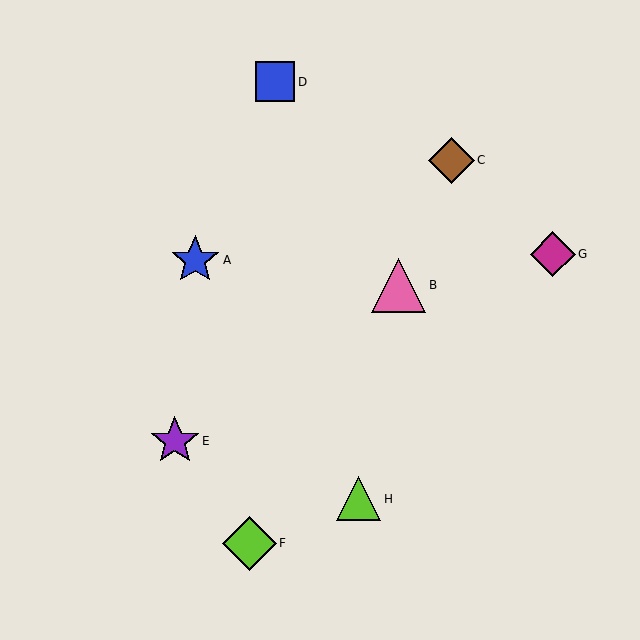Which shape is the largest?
The pink triangle (labeled B) is the largest.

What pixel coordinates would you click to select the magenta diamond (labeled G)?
Click at (553, 254) to select the magenta diamond G.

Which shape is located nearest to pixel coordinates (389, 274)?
The pink triangle (labeled B) at (399, 285) is nearest to that location.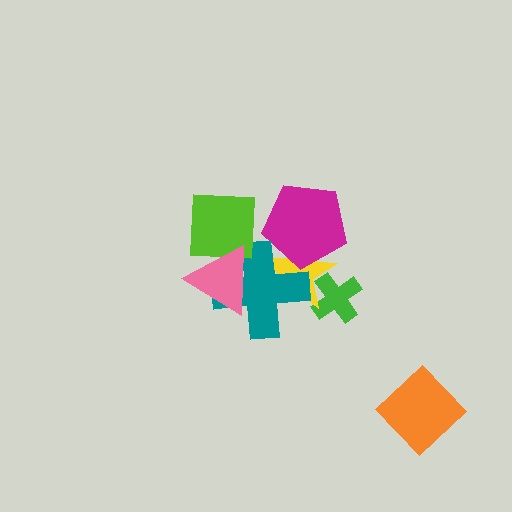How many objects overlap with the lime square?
1 object overlaps with the lime square.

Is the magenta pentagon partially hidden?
Yes, it is partially covered by another shape.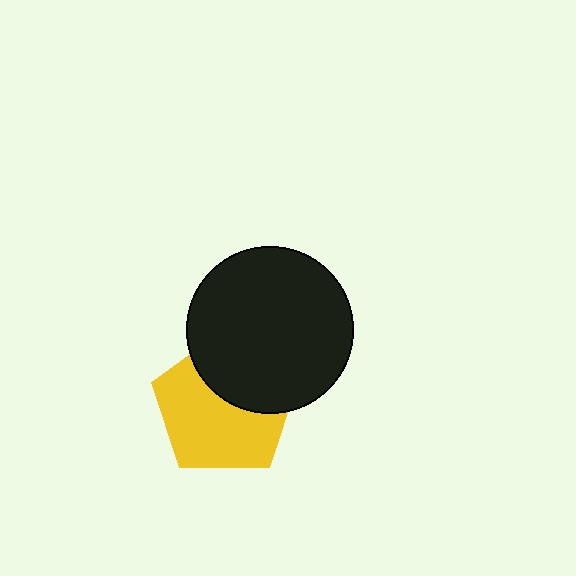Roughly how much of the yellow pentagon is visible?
About half of it is visible (roughly 62%).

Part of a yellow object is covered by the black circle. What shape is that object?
It is a pentagon.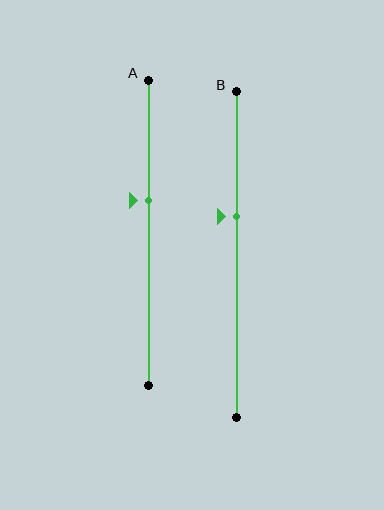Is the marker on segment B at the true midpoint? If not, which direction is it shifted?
No, the marker on segment B is shifted upward by about 12% of the segment length.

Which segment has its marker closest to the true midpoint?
Segment A has its marker closest to the true midpoint.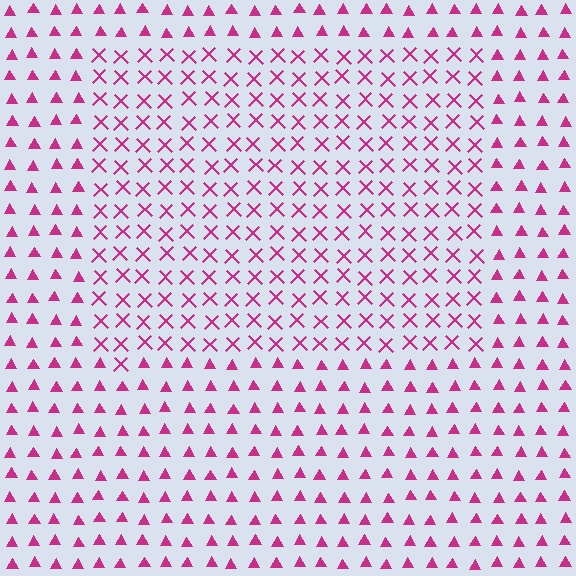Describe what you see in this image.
The image is filled with small magenta elements arranged in a uniform grid. A rectangle-shaped region contains X marks, while the surrounding area contains triangles. The boundary is defined purely by the change in element shape.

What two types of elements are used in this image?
The image uses X marks inside the rectangle region and triangles outside it.